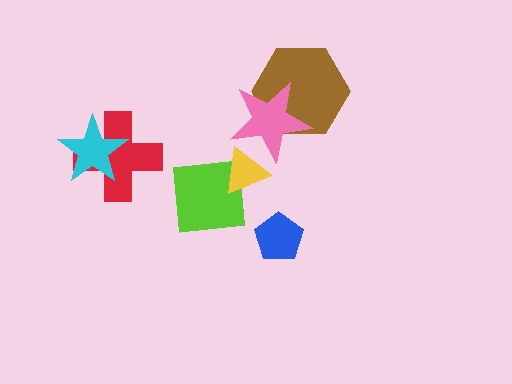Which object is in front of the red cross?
The cyan star is in front of the red cross.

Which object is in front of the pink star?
The yellow triangle is in front of the pink star.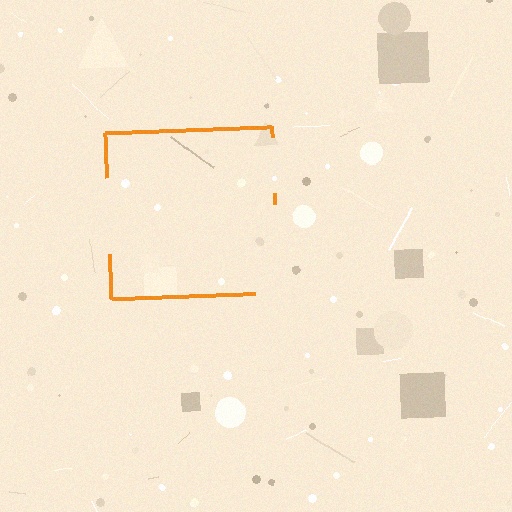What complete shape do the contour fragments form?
The contour fragments form a square.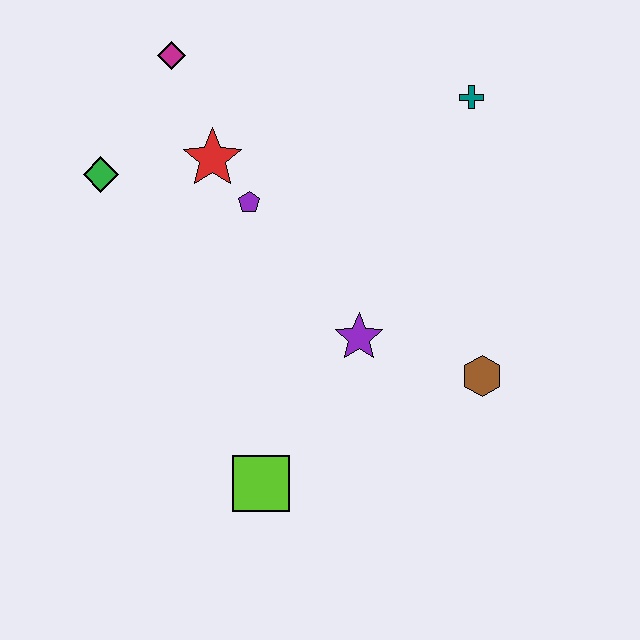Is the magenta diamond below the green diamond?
No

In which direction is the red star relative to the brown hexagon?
The red star is to the left of the brown hexagon.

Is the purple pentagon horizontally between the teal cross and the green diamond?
Yes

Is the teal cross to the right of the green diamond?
Yes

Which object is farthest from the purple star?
The magenta diamond is farthest from the purple star.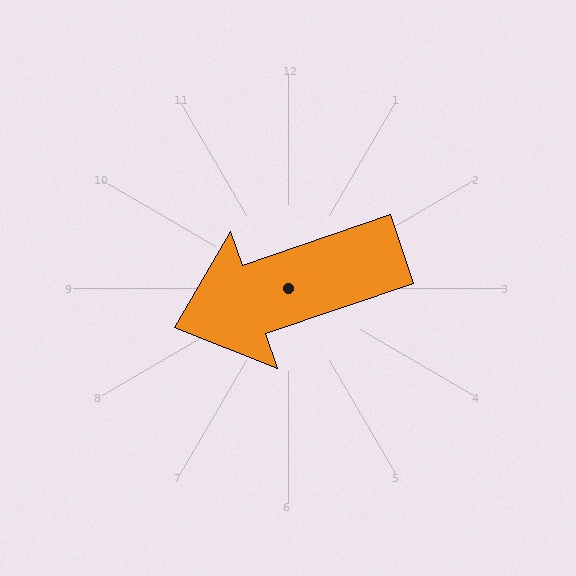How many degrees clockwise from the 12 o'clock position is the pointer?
Approximately 251 degrees.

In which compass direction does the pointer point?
West.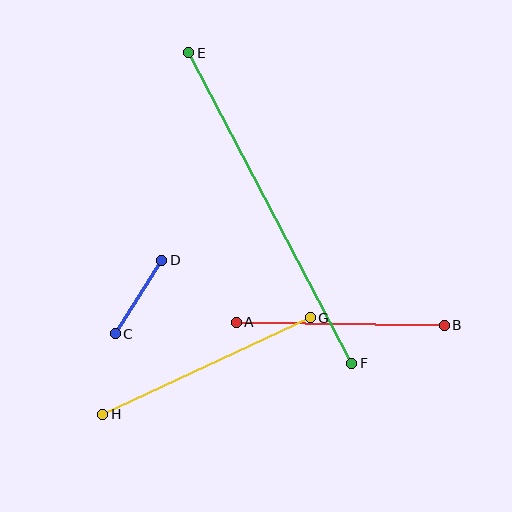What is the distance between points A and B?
The distance is approximately 208 pixels.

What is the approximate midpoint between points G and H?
The midpoint is at approximately (206, 366) pixels.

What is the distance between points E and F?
The distance is approximately 350 pixels.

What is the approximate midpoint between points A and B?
The midpoint is at approximately (340, 324) pixels.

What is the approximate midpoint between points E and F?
The midpoint is at approximately (270, 208) pixels.